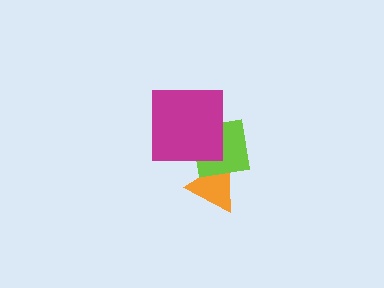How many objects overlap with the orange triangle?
1 object overlaps with the orange triangle.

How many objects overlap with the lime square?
2 objects overlap with the lime square.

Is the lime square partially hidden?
Yes, it is partially covered by another shape.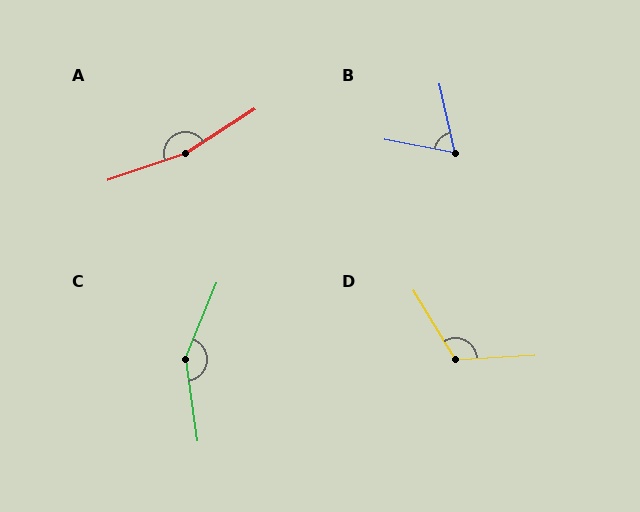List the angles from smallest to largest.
B (66°), D (118°), C (149°), A (166°).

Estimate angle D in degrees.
Approximately 118 degrees.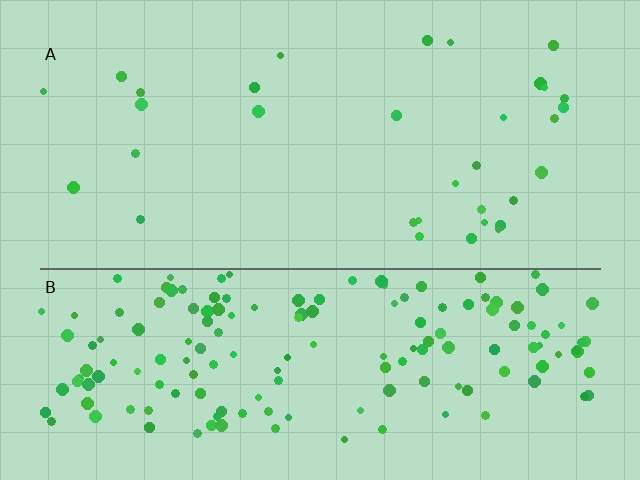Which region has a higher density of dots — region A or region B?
B (the bottom).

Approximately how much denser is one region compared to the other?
Approximately 5.0× — region B over region A.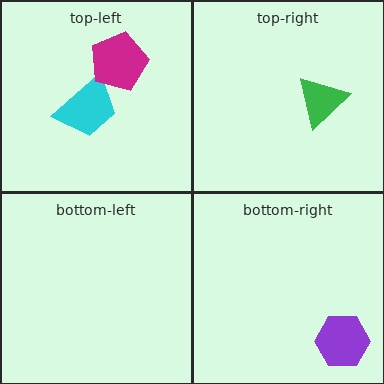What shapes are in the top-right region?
The green triangle.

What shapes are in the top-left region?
The cyan trapezoid, the magenta pentagon.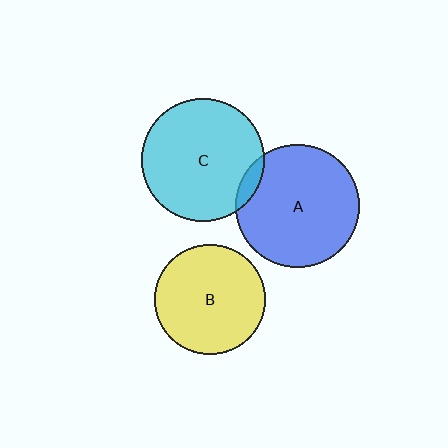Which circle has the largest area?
Circle A (blue).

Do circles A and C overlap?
Yes.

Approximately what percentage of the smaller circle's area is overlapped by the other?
Approximately 5%.